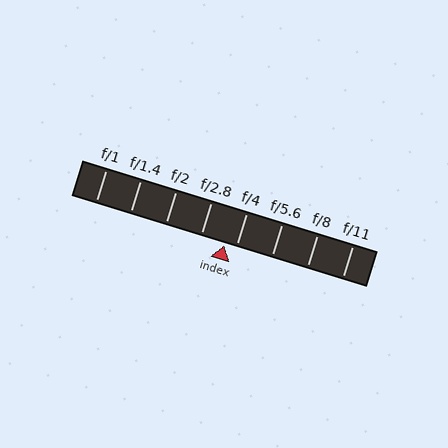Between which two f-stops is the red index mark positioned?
The index mark is between f/2.8 and f/4.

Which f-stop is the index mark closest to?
The index mark is closest to f/4.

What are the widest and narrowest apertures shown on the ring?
The widest aperture shown is f/1 and the narrowest is f/11.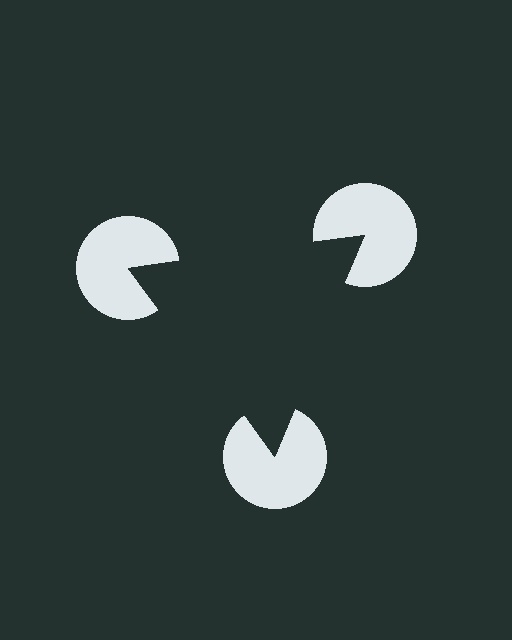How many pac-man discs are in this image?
There are 3 — one at each vertex of the illusory triangle.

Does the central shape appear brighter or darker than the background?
It typically appears slightly darker than the background, even though no actual brightness change is drawn.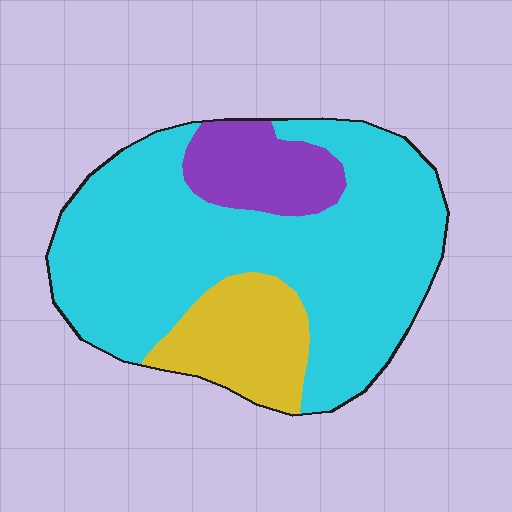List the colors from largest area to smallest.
From largest to smallest: cyan, yellow, purple.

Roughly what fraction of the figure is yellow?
Yellow covers about 15% of the figure.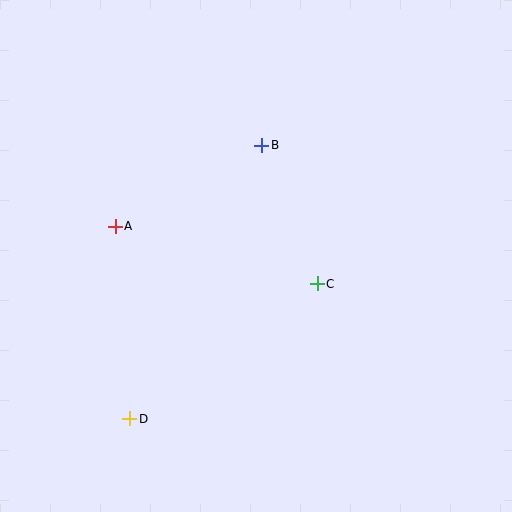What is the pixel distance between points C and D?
The distance between C and D is 231 pixels.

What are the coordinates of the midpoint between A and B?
The midpoint between A and B is at (189, 186).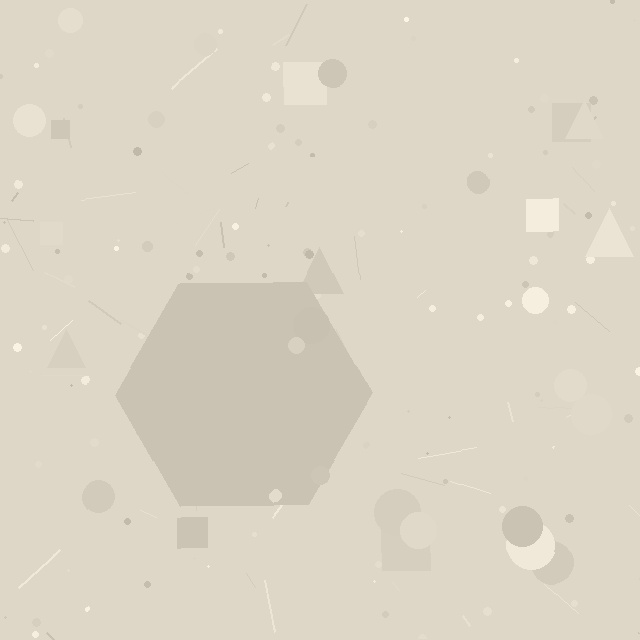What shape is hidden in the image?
A hexagon is hidden in the image.